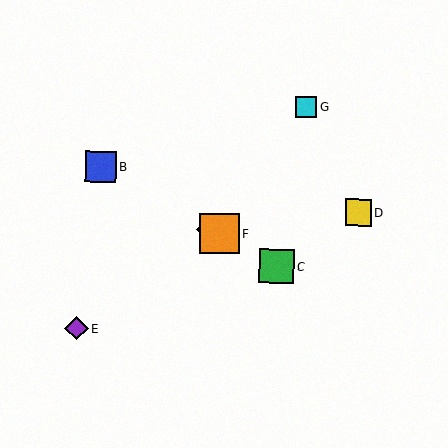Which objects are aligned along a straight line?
Objects A, B, C, F are aligned along a straight line.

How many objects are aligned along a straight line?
4 objects (A, B, C, F) are aligned along a straight line.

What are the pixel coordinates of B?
Object B is at (100, 166).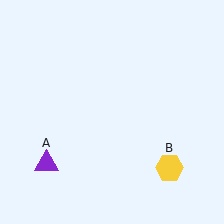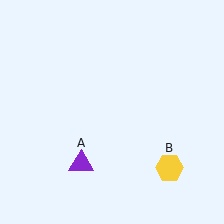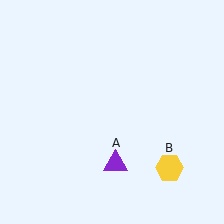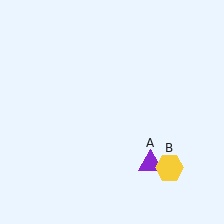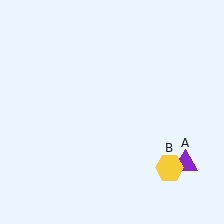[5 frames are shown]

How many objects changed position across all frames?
1 object changed position: purple triangle (object A).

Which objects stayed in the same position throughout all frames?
Yellow hexagon (object B) remained stationary.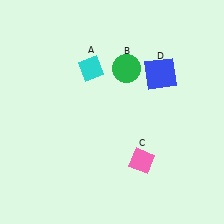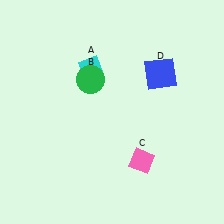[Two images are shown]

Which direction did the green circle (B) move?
The green circle (B) moved left.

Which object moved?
The green circle (B) moved left.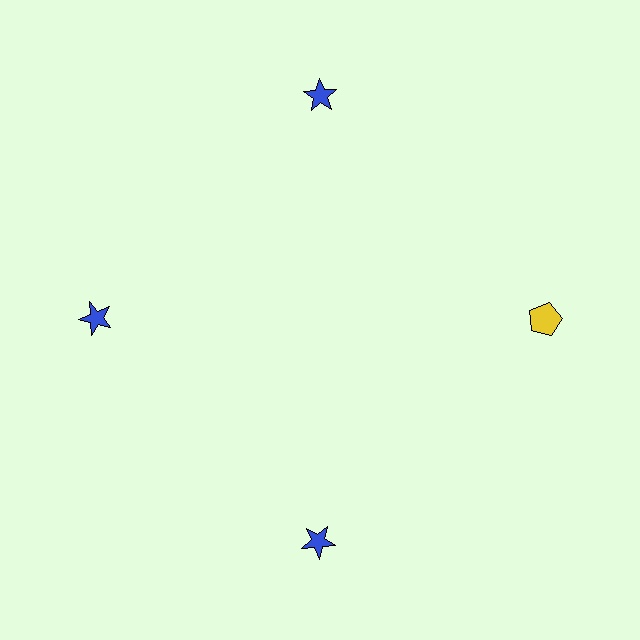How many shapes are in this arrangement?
There are 4 shapes arranged in a ring pattern.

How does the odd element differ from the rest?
It differs in both color (yellow instead of blue) and shape (pentagon instead of star).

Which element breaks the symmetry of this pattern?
The yellow pentagon at roughly the 3 o'clock position breaks the symmetry. All other shapes are blue stars.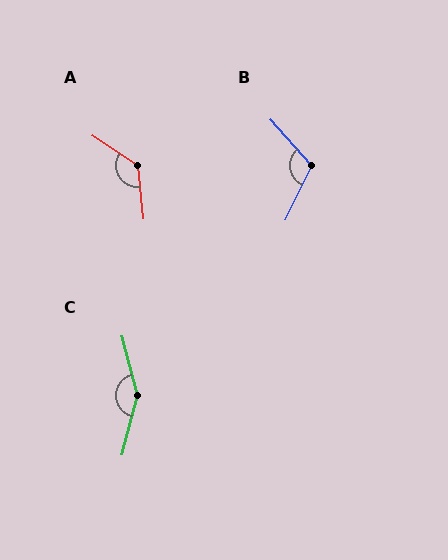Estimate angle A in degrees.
Approximately 129 degrees.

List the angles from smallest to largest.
B (112°), A (129°), C (151°).